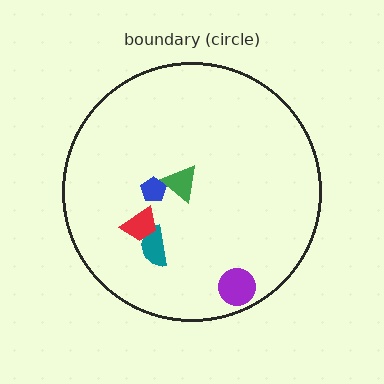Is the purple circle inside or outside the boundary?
Inside.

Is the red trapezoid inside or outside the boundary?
Inside.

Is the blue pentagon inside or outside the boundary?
Inside.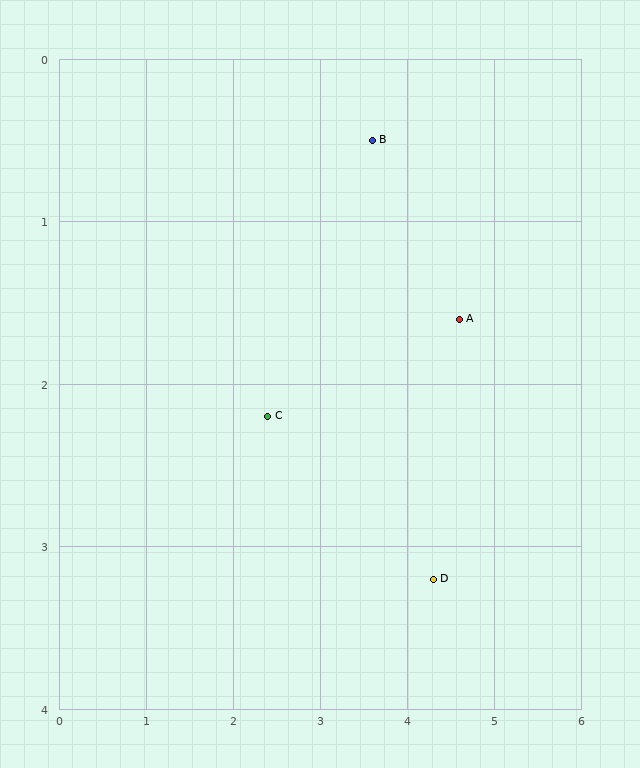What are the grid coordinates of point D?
Point D is at approximately (4.3, 3.2).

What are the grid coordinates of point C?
Point C is at approximately (2.4, 2.2).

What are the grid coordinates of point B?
Point B is at approximately (3.6, 0.5).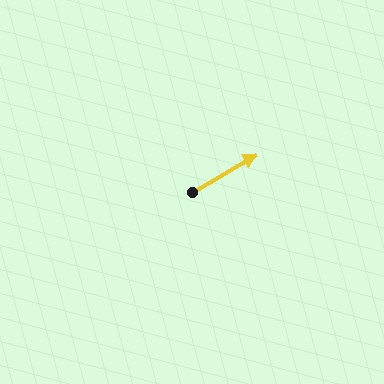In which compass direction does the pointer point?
Northeast.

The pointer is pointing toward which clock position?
Roughly 2 o'clock.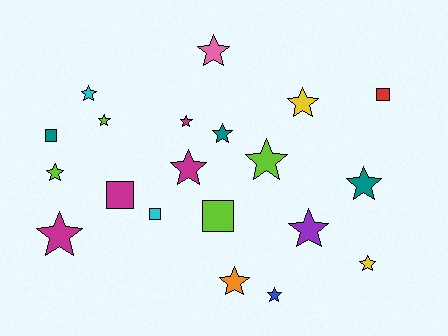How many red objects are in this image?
There is 1 red object.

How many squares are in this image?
There are 5 squares.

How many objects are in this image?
There are 20 objects.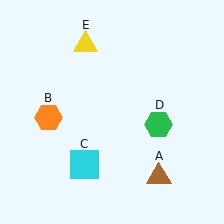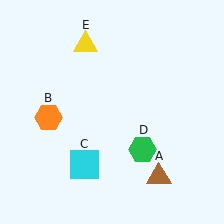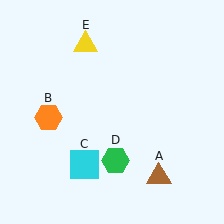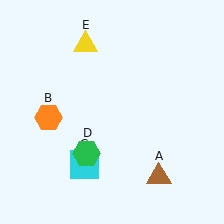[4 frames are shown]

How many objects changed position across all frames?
1 object changed position: green hexagon (object D).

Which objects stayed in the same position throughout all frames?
Brown triangle (object A) and orange hexagon (object B) and cyan square (object C) and yellow triangle (object E) remained stationary.